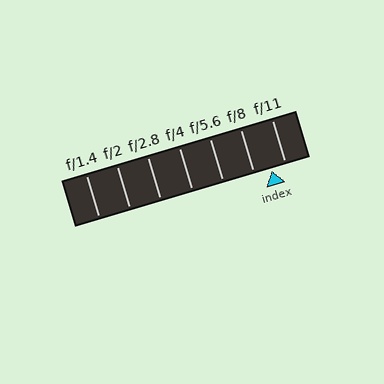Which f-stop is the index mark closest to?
The index mark is closest to f/11.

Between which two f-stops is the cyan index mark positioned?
The index mark is between f/8 and f/11.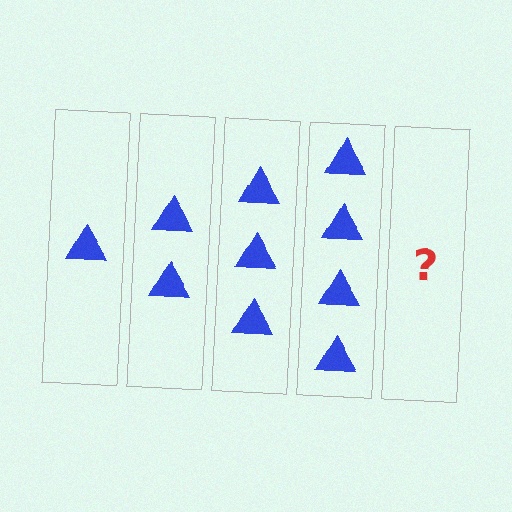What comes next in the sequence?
The next element should be 5 triangles.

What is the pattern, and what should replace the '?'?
The pattern is that each step adds one more triangle. The '?' should be 5 triangles.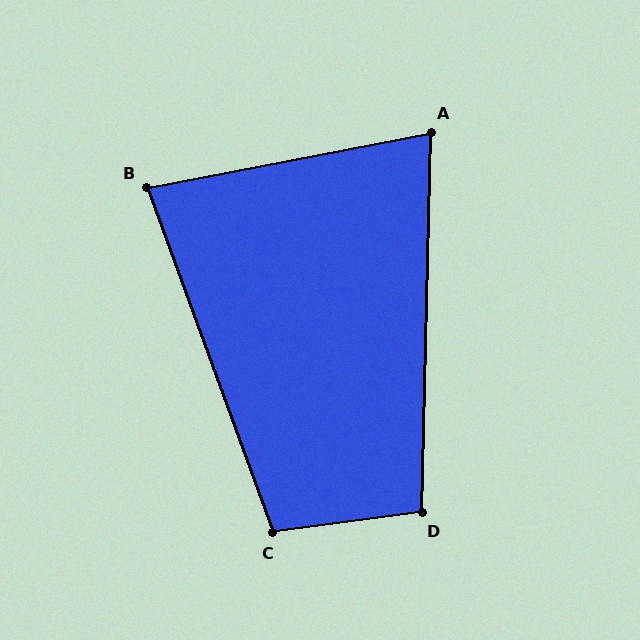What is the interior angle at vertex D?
Approximately 99 degrees (obtuse).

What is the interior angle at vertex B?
Approximately 81 degrees (acute).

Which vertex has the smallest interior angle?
A, at approximately 78 degrees.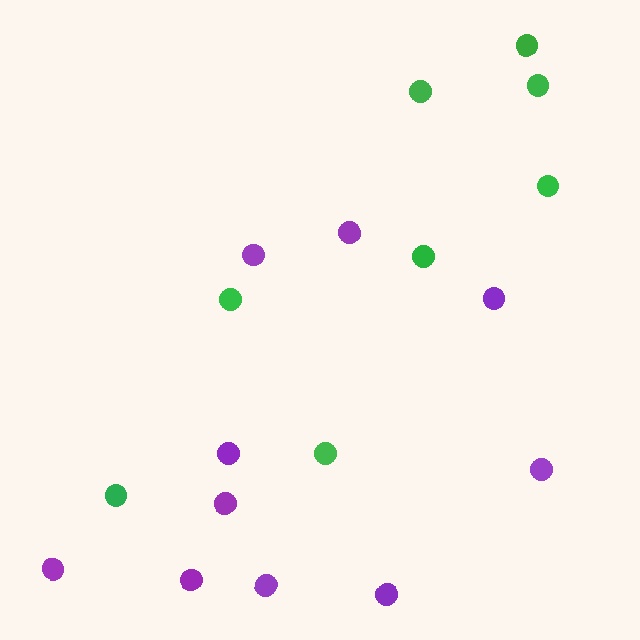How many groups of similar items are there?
There are 2 groups: one group of purple circles (10) and one group of green circles (8).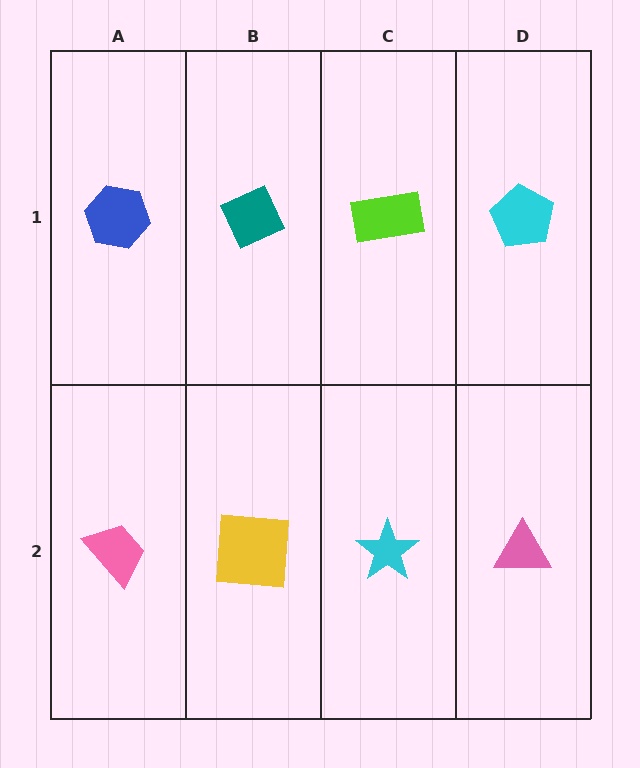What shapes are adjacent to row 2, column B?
A teal diamond (row 1, column B), a pink trapezoid (row 2, column A), a cyan star (row 2, column C).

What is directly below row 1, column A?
A pink trapezoid.